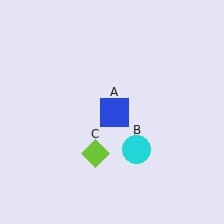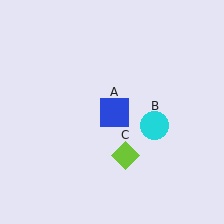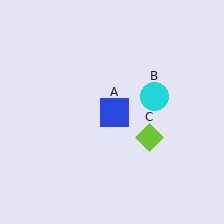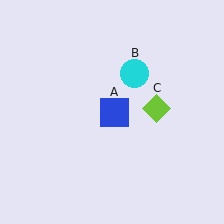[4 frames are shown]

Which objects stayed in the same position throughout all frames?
Blue square (object A) remained stationary.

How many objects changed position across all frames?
2 objects changed position: cyan circle (object B), lime diamond (object C).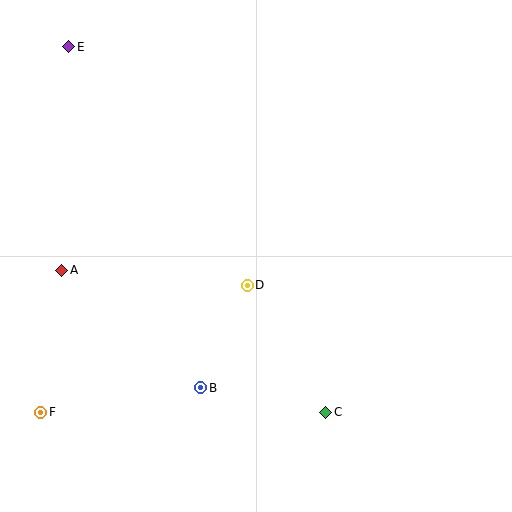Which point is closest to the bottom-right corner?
Point C is closest to the bottom-right corner.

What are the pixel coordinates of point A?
Point A is at (62, 270).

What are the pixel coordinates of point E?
Point E is at (69, 47).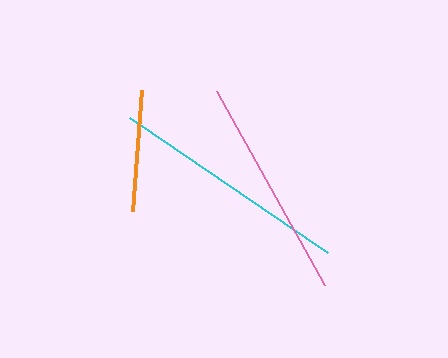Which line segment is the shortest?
The orange line is the shortest at approximately 122 pixels.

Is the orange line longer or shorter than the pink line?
The pink line is longer than the orange line.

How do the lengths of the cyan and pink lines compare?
The cyan and pink lines are approximately the same length.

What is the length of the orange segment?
The orange segment is approximately 122 pixels long.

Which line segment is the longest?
The cyan line is the longest at approximately 239 pixels.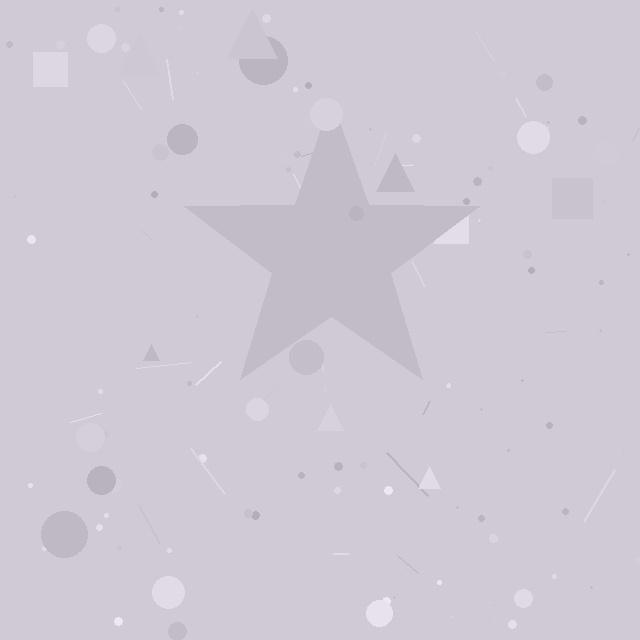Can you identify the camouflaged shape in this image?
The camouflaged shape is a star.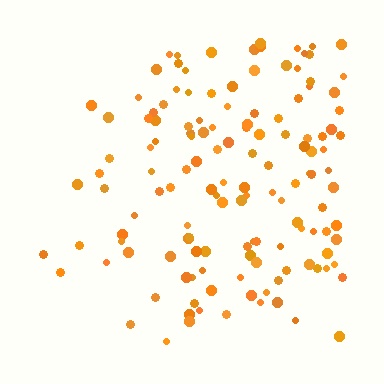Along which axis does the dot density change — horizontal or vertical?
Horizontal.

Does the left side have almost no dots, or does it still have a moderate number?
Still a moderate number, just noticeably fewer than the right.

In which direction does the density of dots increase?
From left to right, with the right side densest.